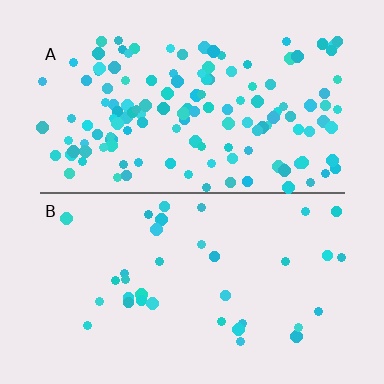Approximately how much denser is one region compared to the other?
Approximately 3.9× — region A over region B.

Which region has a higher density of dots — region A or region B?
A (the top).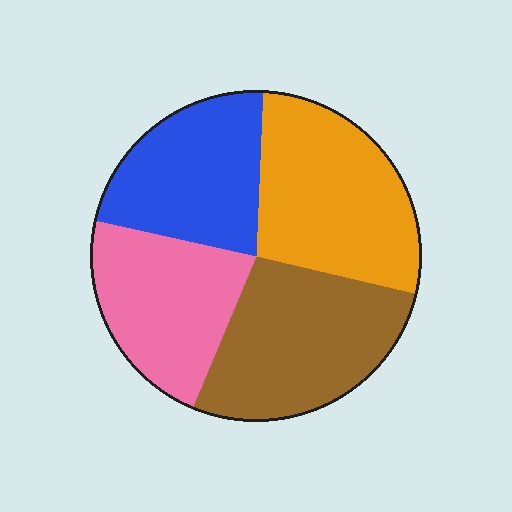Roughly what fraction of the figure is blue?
Blue covers about 20% of the figure.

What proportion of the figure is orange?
Orange takes up between a quarter and a half of the figure.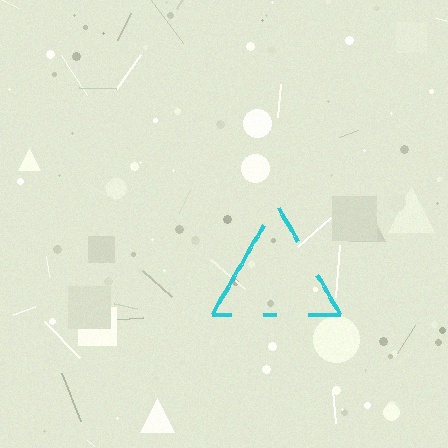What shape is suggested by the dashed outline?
The dashed outline suggests a triangle.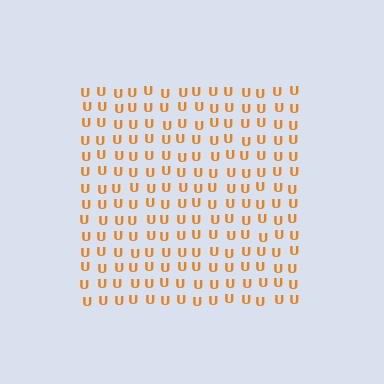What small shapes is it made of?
It is made of small letter U's.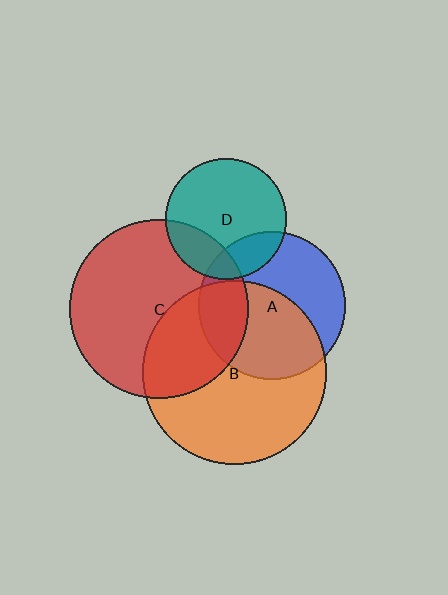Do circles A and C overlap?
Yes.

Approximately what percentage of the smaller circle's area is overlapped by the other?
Approximately 25%.